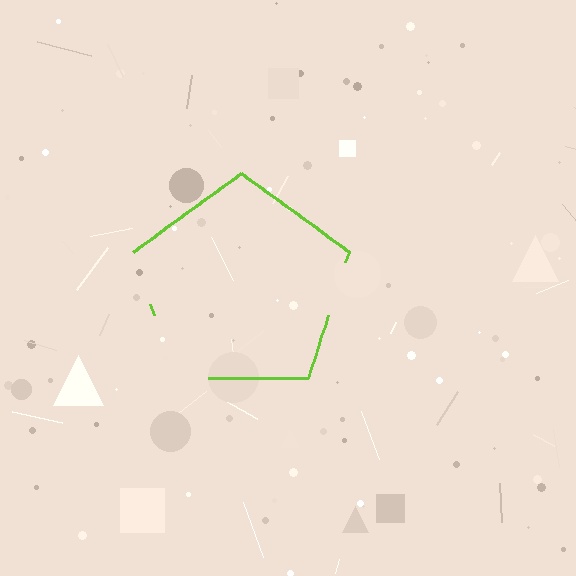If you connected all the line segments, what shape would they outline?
They would outline a pentagon.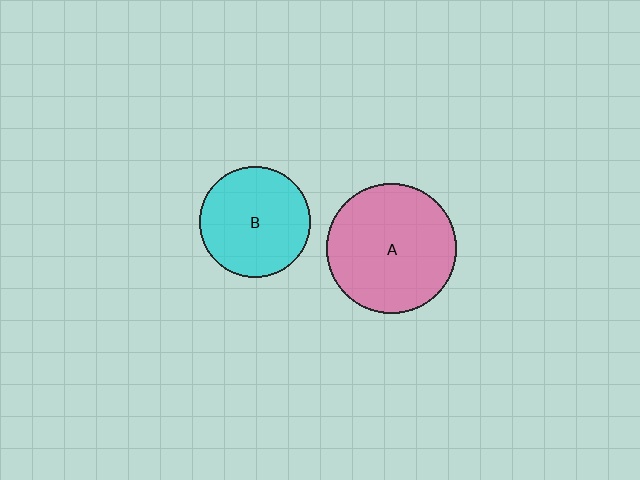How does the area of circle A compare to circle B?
Approximately 1.4 times.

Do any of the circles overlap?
No, none of the circles overlap.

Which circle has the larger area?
Circle A (pink).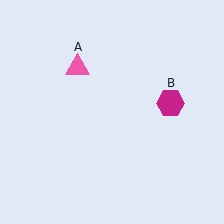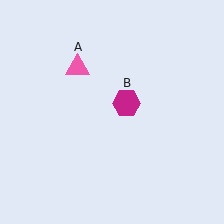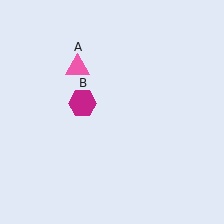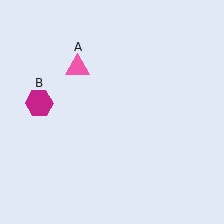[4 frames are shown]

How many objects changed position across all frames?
1 object changed position: magenta hexagon (object B).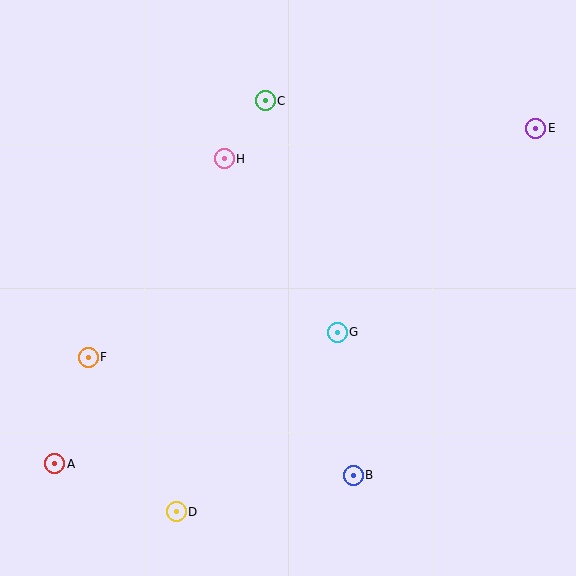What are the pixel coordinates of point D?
Point D is at (176, 512).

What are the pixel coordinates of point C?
Point C is at (265, 101).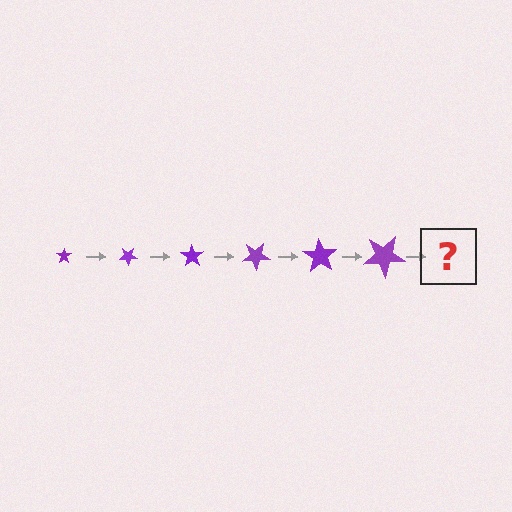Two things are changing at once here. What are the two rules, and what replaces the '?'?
The two rules are that the star grows larger each step and it rotates 35 degrees each step. The '?' should be a star, larger than the previous one and rotated 210 degrees from the start.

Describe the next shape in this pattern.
It should be a star, larger than the previous one and rotated 210 degrees from the start.